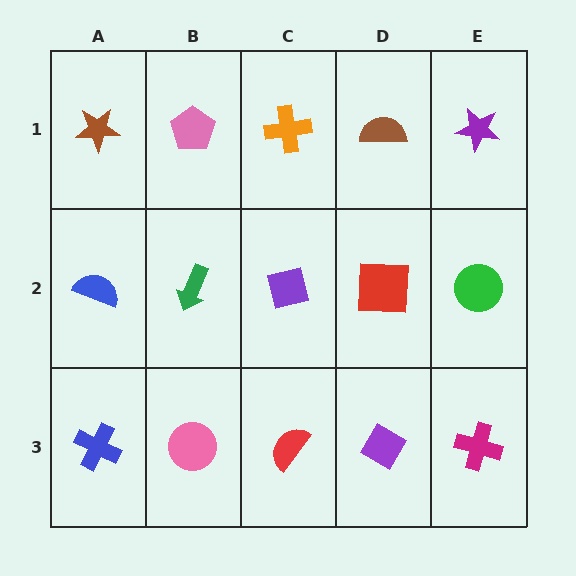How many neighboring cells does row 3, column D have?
3.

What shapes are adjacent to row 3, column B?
A green arrow (row 2, column B), a blue cross (row 3, column A), a red semicircle (row 3, column C).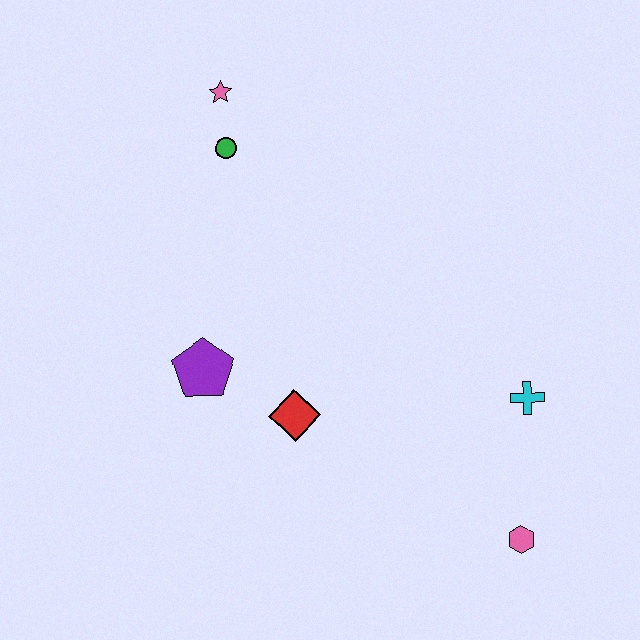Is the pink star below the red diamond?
No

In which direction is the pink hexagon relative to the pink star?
The pink hexagon is below the pink star.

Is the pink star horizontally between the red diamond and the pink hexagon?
No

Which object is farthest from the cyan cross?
The pink star is farthest from the cyan cross.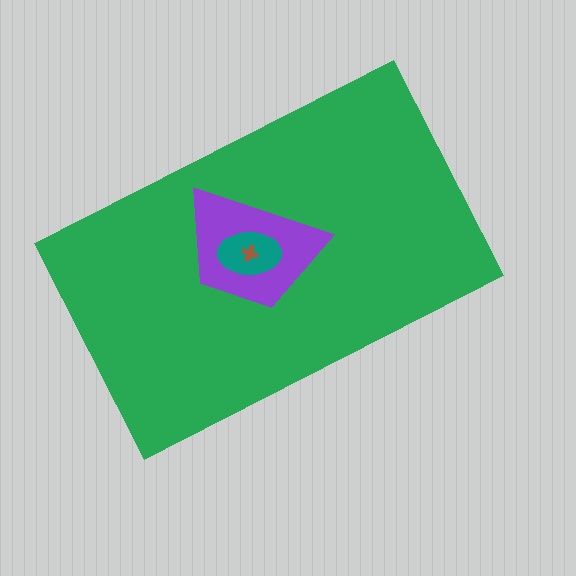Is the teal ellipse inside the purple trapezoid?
Yes.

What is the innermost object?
The brown cross.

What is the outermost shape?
The green rectangle.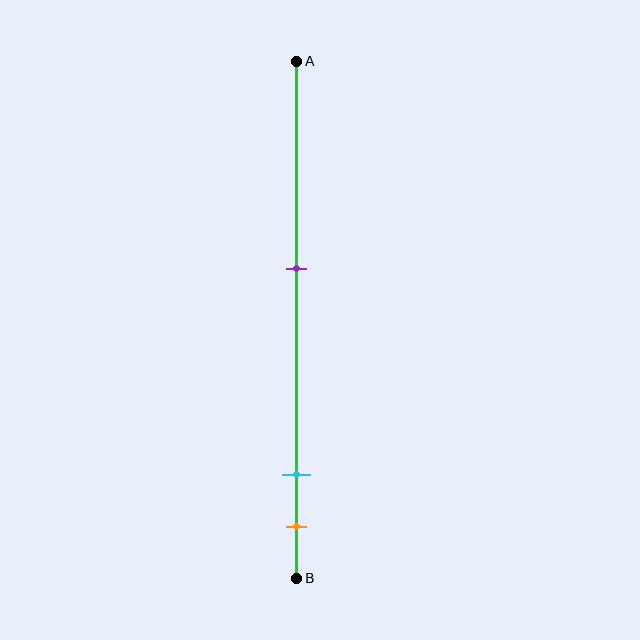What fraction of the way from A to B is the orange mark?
The orange mark is approximately 90% (0.9) of the way from A to B.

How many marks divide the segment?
There are 3 marks dividing the segment.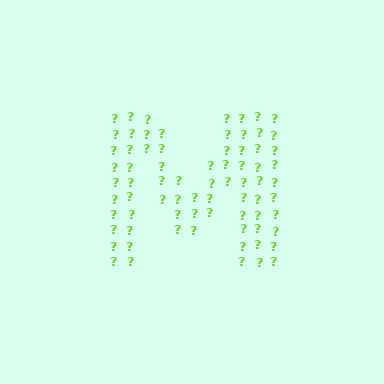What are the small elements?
The small elements are question marks.